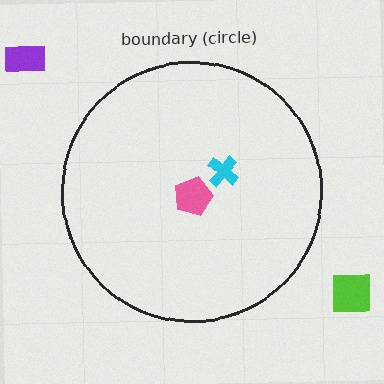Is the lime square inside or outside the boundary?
Outside.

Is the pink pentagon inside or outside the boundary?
Inside.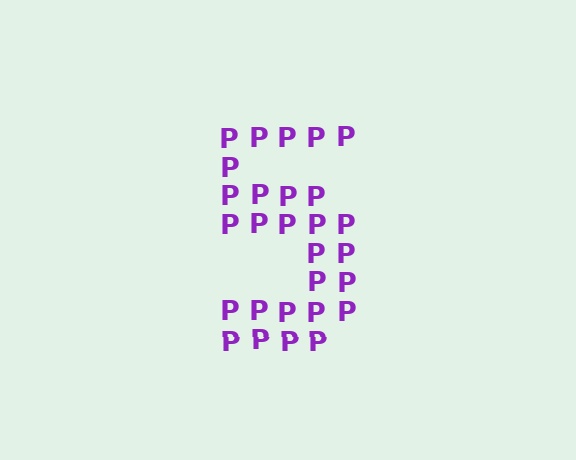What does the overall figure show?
The overall figure shows the digit 5.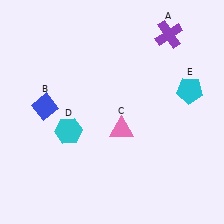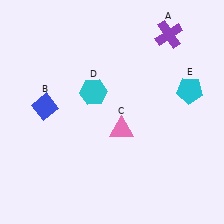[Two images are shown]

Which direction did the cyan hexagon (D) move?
The cyan hexagon (D) moved up.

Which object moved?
The cyan hexagon (D) moved up.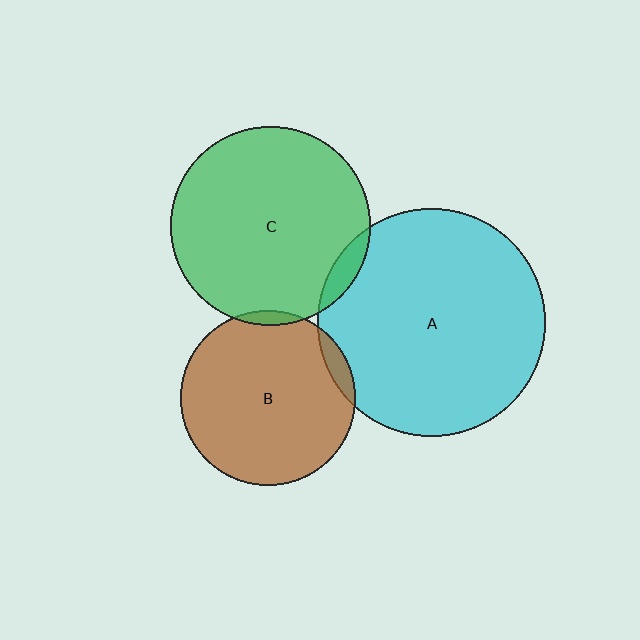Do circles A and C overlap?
Yes.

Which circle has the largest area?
Circle A (cyan).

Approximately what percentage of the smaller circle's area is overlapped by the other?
Approximately 5%.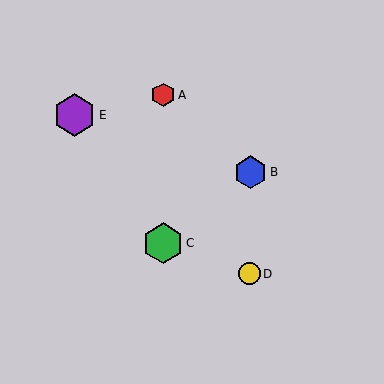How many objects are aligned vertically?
2 objects (A, C) are aligned vertically.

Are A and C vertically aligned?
Yes, both are at x≈163.